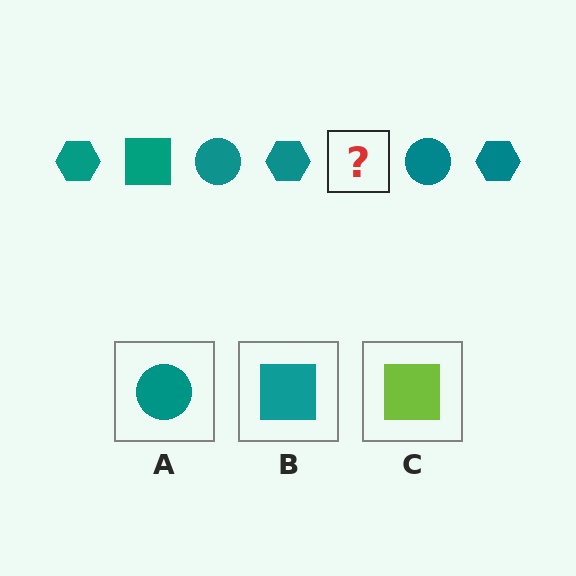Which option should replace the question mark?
Option B.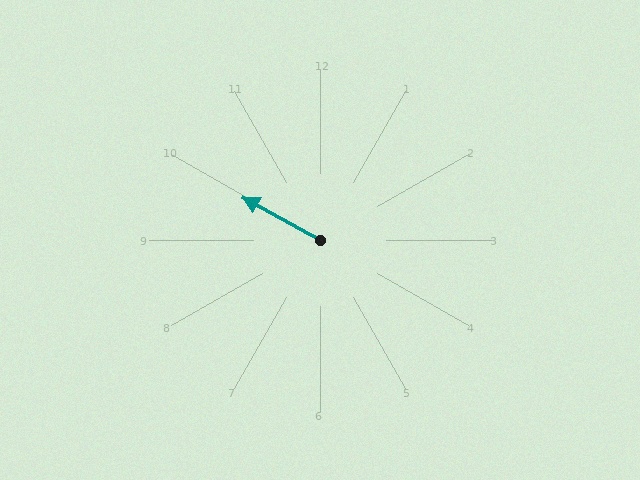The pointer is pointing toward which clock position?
Roughly 10 o'clock.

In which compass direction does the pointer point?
Northwest.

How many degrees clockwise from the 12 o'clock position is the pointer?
Approximately 299 degrees.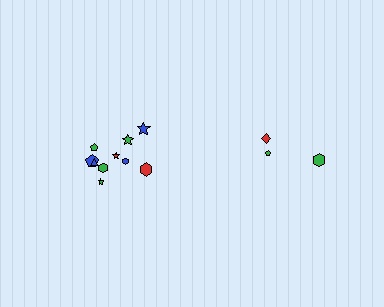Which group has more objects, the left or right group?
The left group.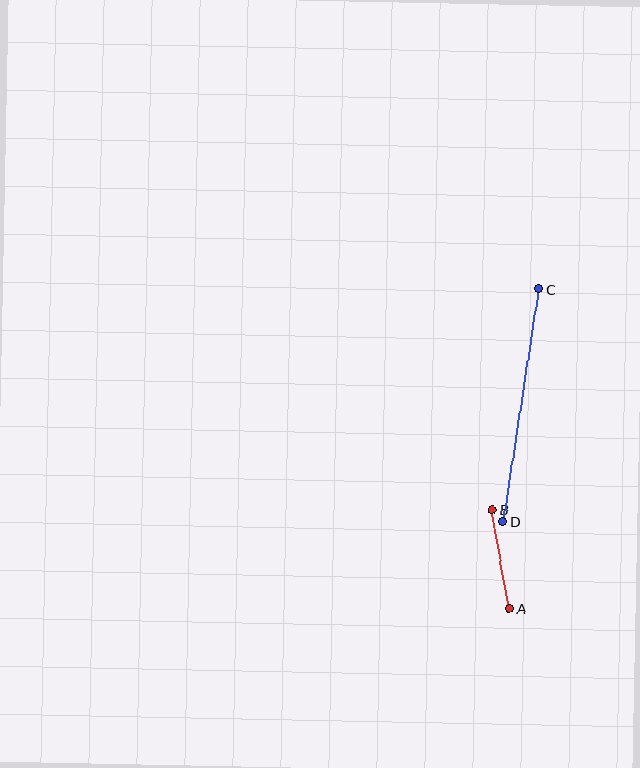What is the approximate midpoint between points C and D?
The midpoint is at approximately (521, 405) pixels.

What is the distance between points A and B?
The distance is approximately 100 pixels.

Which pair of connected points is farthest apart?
Points C and D are farthest apart.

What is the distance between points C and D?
The distance is approximately 235 pixels.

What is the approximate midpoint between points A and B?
The midpoint is at approximately (501, 559) pixels.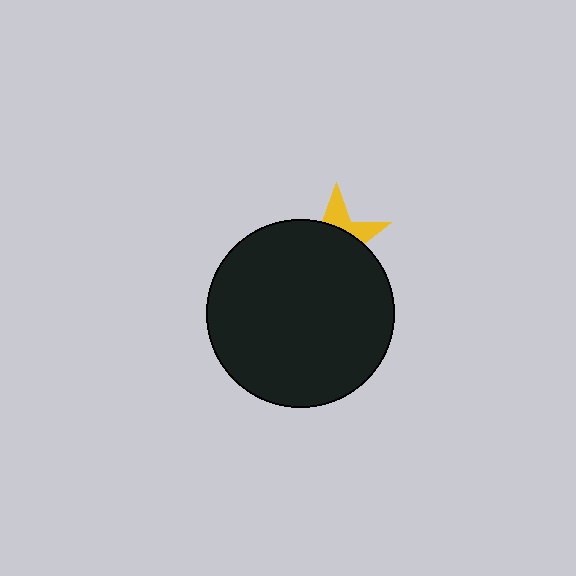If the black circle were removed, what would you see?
You would see the complete yellow star.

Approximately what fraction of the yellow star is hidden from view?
Roughly 69% of the yellow star is hidden behind the black circle.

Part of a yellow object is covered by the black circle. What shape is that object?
It is a star.